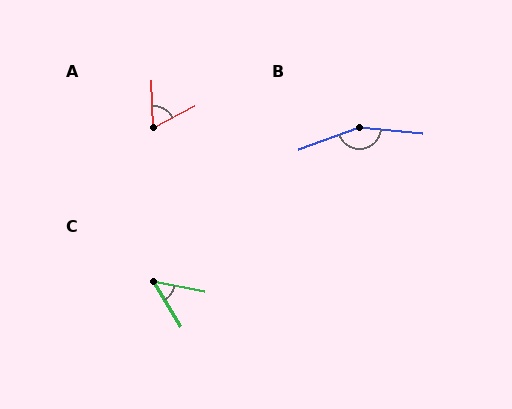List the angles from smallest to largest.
C (48°), A (65°), B (155°).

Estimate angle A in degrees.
Approximately 65 degrees.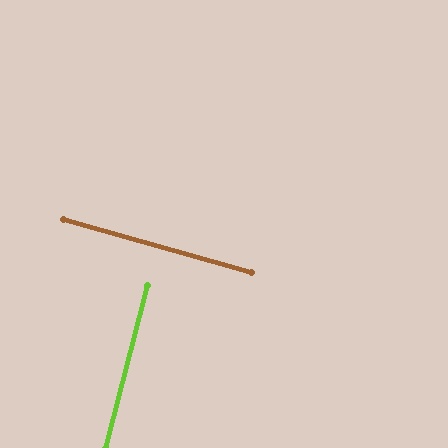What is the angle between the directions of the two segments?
Approximately 89 degrees.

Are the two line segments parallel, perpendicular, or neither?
Perpendicular — they meet at approximately 89°.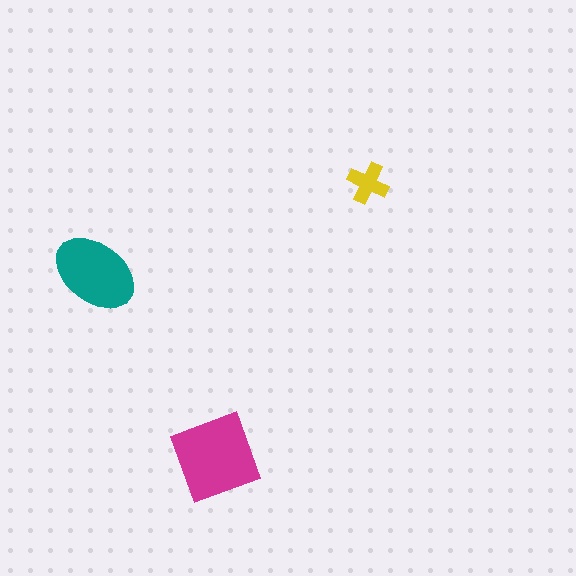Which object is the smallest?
The yellow cross.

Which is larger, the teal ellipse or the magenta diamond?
The magenta diamond.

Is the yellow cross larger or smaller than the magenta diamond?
Smaller.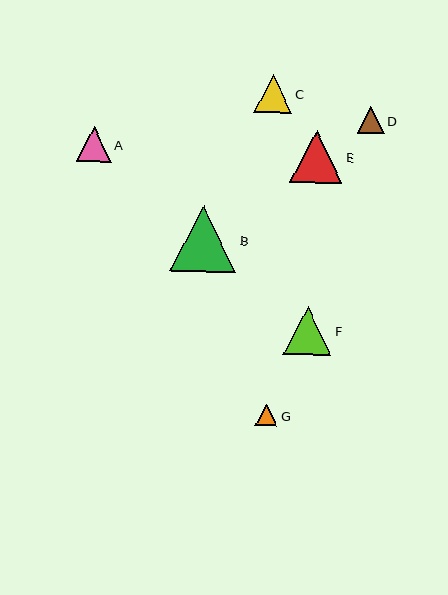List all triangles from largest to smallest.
From largest to smallest: B, E, F, C, A, D, G.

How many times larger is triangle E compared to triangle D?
Triangle E is approximately 2.0 times the size of triangle D.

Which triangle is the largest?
Triangle B is the largest with a size of approximately 66 pixels.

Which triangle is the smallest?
Triangle G is the smallest with a size of approximately 22 pixels.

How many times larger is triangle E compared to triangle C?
Triangle E is approximately 1.4 times the size of triangle C.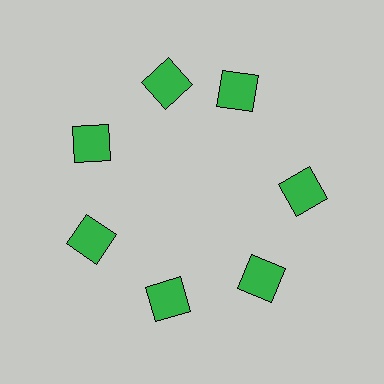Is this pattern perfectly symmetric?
No. The 7 green squares are arranged in a ring, but one element near the 1 o'clock position is rotated out of alignment along the ring, breaking the 7-fold rotational symmetry.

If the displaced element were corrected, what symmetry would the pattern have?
It would have 7-fold rotational symmetry — the pattern would map onto itself every 51 degrees.